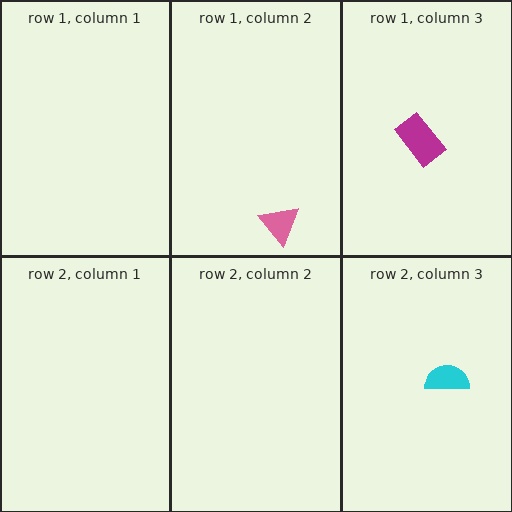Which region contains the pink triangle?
The row 1, column 2 region.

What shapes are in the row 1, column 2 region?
The pink triangle.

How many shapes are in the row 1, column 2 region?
1.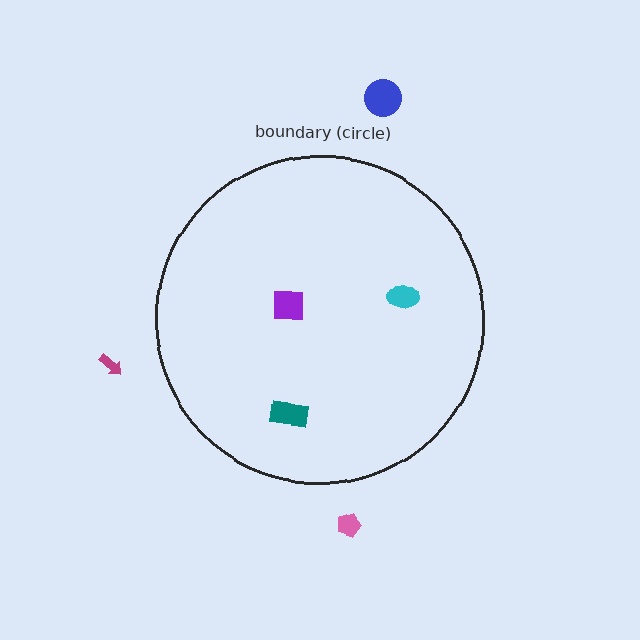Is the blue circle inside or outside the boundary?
Outside.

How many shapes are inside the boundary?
3 inside, 3 outside.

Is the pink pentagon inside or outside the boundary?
Outside.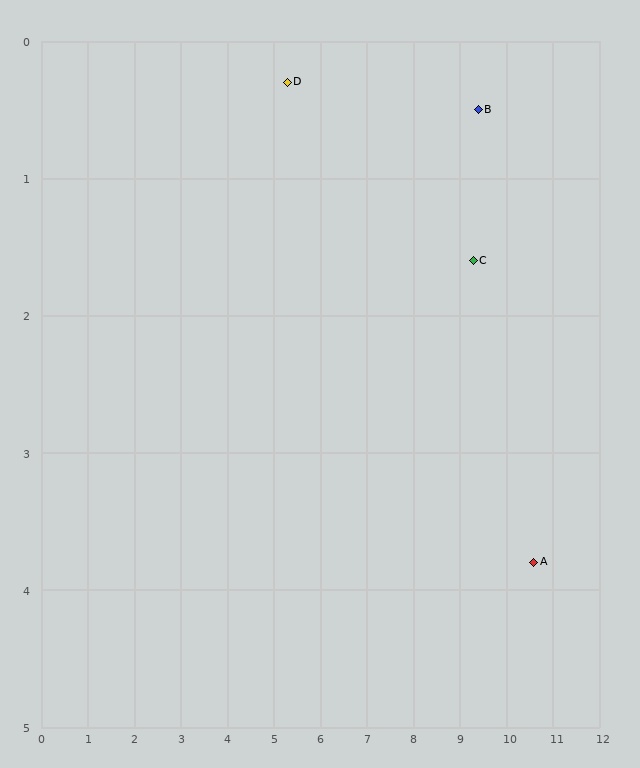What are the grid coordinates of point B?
Point B is at approximately (9.4, 0.5).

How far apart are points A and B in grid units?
Points A and B are about 3.5 grid units apart.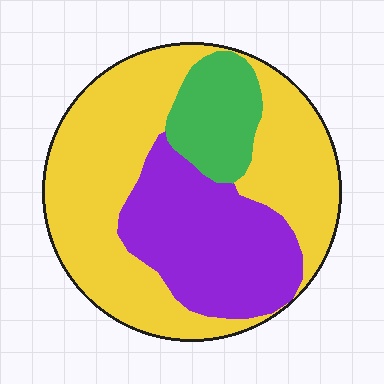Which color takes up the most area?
Yellow, at roughly 55%.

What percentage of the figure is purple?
Purple takes up about one third (1/3) of the figure.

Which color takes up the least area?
Green, at roughly 15%.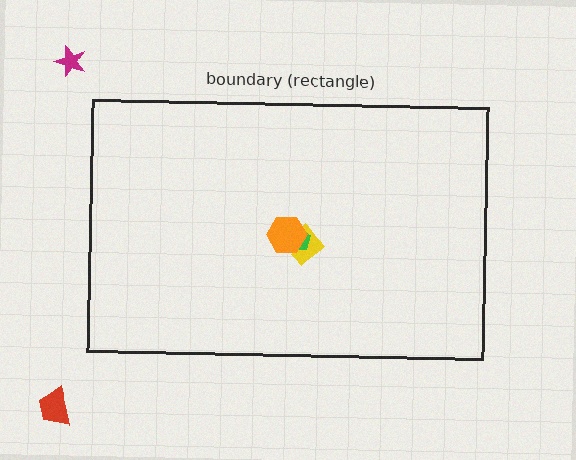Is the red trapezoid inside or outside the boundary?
Outside.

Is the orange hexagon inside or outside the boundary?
Inside.